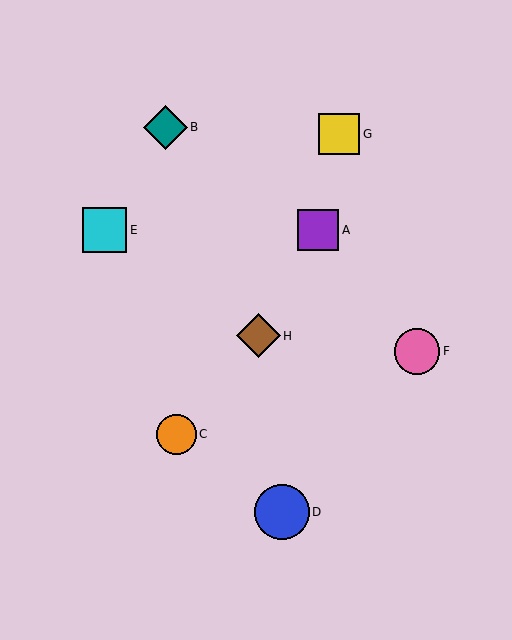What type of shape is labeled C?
Shape C is an orange circle.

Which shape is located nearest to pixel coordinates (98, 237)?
The cyan square (labeled E) at (104, 230) is nearest to that location.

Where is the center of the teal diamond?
The center of the teal diamond is at (165, 127).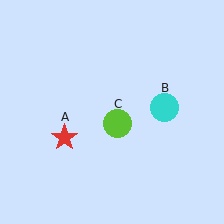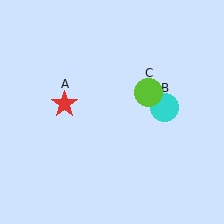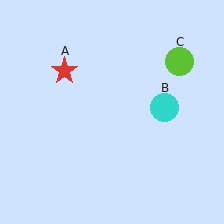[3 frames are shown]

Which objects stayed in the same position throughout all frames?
Cyan circle (object B) remained stationary.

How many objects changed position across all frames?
2 objects changed position: red star (object A), lime circle (object C).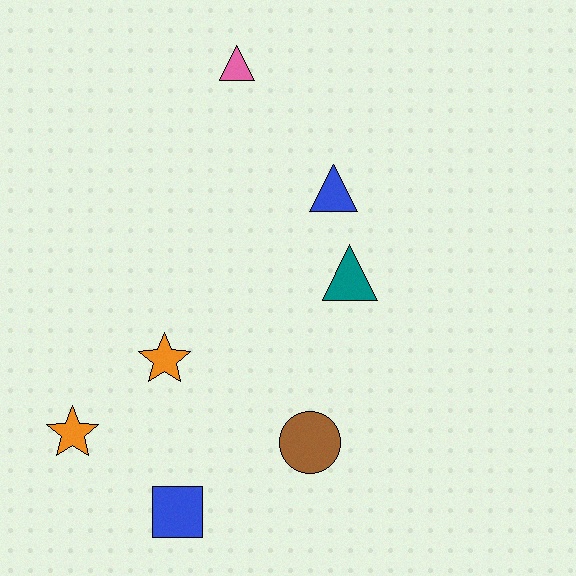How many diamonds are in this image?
There are no diamonds.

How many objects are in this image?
There are 7 objects.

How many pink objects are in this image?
There is 1 pink object.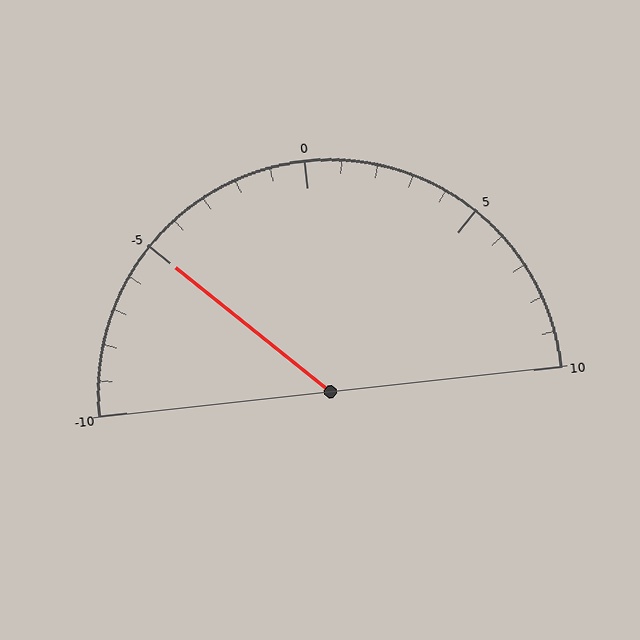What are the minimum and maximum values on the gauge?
The gauge ranges from -10 to 10.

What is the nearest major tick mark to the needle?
The nearest major tick mark is -5.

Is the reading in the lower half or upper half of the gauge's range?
The reading is in the lower half of the range (-10 to 10).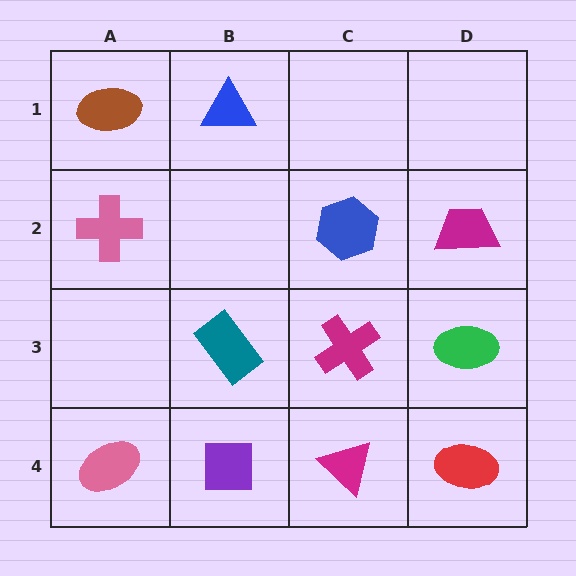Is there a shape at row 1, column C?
No, that cell is empty.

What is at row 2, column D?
A magenta trapezoid.